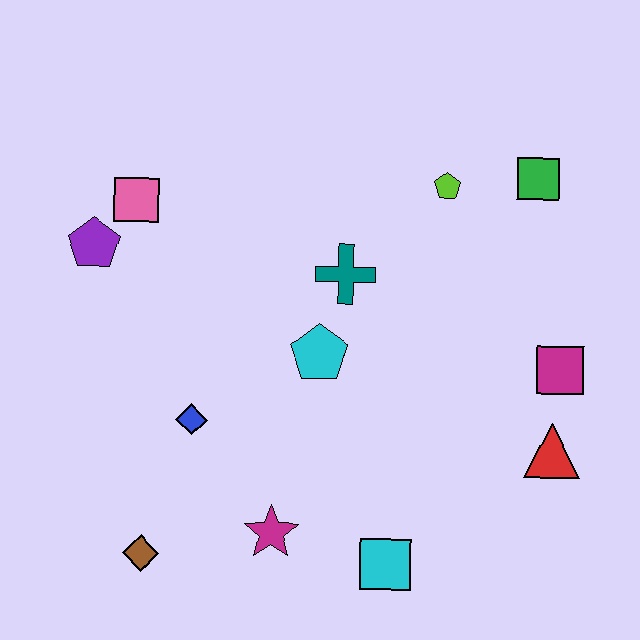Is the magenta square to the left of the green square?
No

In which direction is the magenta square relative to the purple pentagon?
The magenta square is to the right of the purple pentagon.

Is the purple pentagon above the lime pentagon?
No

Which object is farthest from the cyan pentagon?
The green square is farthest from the cyan pentagon.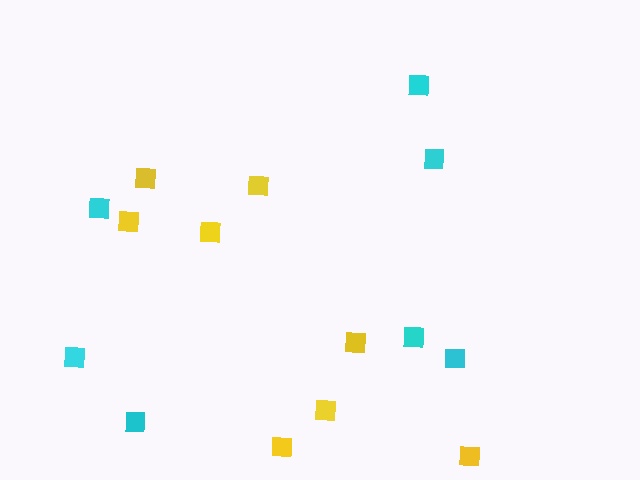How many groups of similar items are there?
There are 2 groups: one group of cyan squares (7) and one group of yellow squares (8).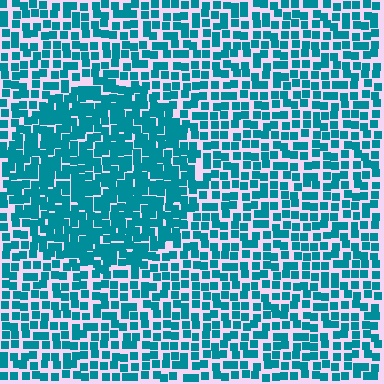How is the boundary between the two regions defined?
The boundary is defined by a change in element density (approximately 1.6x ratio). All elements are the same color, size, and shape.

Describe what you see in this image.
The image contains small teal elements arranged at two different densities. A circle-shaped region is visible where the elements are more densely packed than the surrounding area.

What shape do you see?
I see a circle.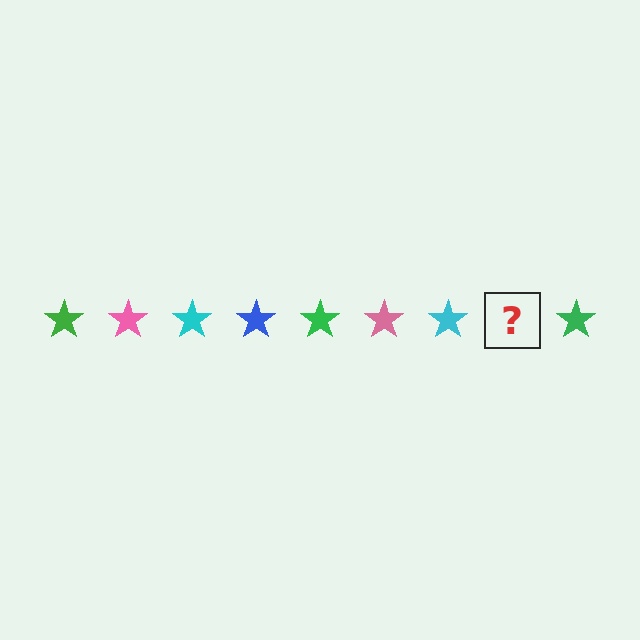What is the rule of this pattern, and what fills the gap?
The rule is that the pattern cycles through green, pink, cyan, blue stars. The gap should be filled with a blue star.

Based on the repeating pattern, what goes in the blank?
The blank should be a blue star.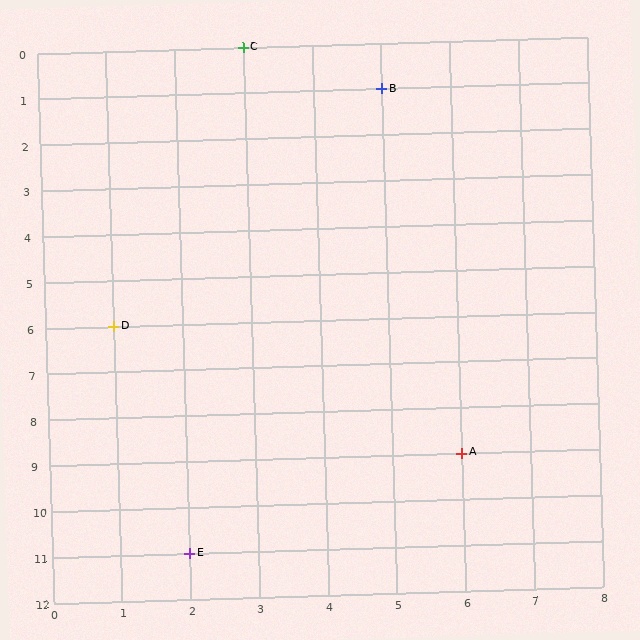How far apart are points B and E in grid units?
Points B and E are 3 columns and 10 rows apart (about 10.4 grid units diagonally).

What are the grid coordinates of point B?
Point B is at grid coordinates (5, 1).